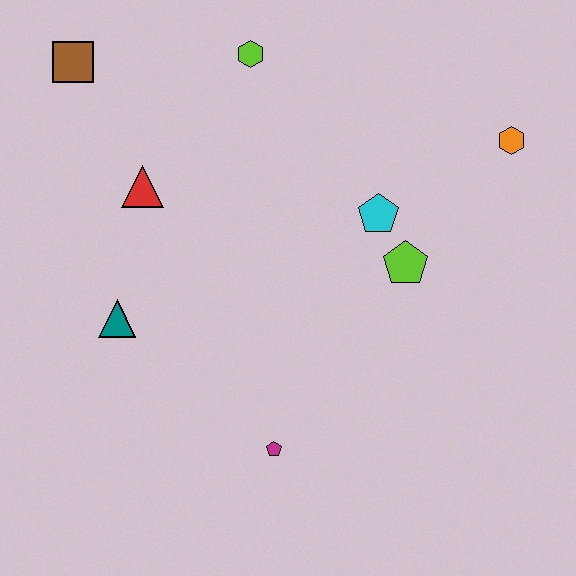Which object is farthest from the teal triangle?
The orange hexagon is farthest from the teal triangle.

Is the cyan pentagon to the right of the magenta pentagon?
Yes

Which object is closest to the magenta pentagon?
The teal triangle is closest to the magenta pentagon.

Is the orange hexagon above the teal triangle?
Yes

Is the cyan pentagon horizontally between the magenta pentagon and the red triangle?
No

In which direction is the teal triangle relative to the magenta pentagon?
The teal triangle is to the left of the magenta pentagon.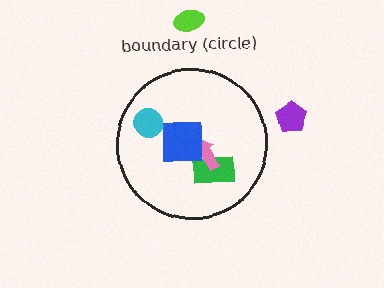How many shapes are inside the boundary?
4 inside, 2 outside.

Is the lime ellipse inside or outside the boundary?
Outside.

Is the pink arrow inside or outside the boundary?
Inside.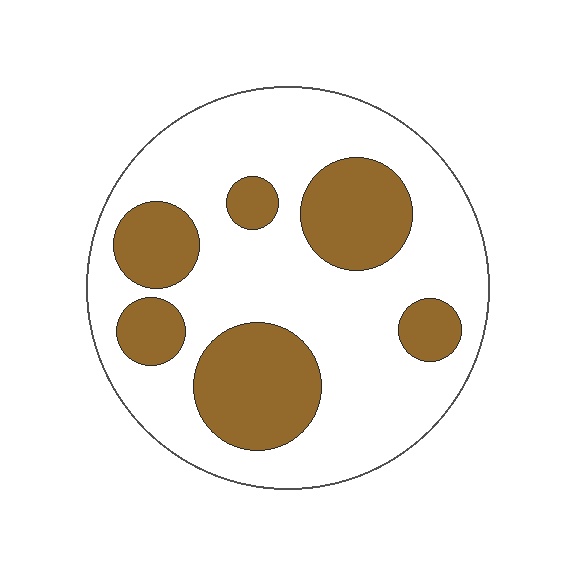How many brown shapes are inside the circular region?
6.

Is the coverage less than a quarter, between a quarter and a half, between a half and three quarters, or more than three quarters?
Between a quarter and a half.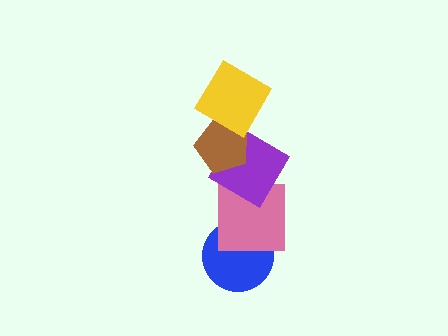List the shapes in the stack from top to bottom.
From top to bottom: the yellow diamond, the brown pentagon, the purple diamond, the pink square, the blue circle.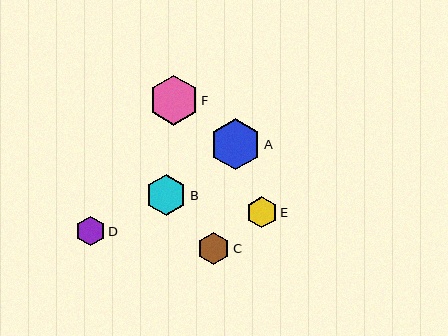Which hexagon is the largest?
Hexagon A is the largest with a size of approximately 51 pixels.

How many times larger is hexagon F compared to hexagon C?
Hexagon F is approximately 1.6 times the size of hexagon C.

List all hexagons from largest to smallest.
From largest to smallest: A, F, B, C, E, D.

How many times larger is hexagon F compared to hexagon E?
Hexagon F is approximately 1.6 times the size of hexagon E.